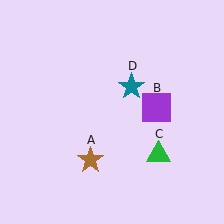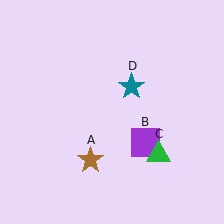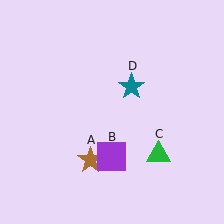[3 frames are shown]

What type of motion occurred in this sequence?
The purple square (object B) rotated clockwise around the center of the scene.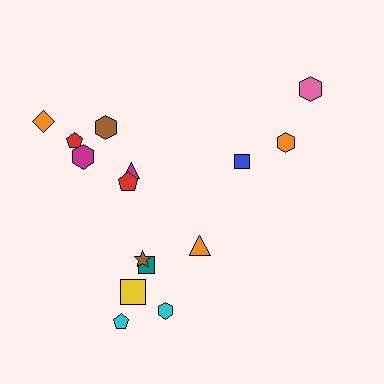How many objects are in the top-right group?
There are 3 objects.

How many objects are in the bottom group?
There are 6 objects.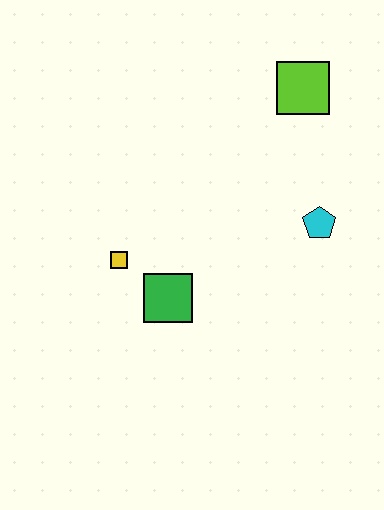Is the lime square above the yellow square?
Yes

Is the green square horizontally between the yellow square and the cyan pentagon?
Yes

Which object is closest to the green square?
The yellow square is closest to the green square.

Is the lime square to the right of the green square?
Yes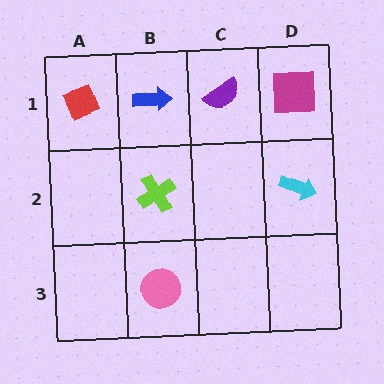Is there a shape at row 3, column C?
No, that cell is empty.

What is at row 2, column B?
A lime cross.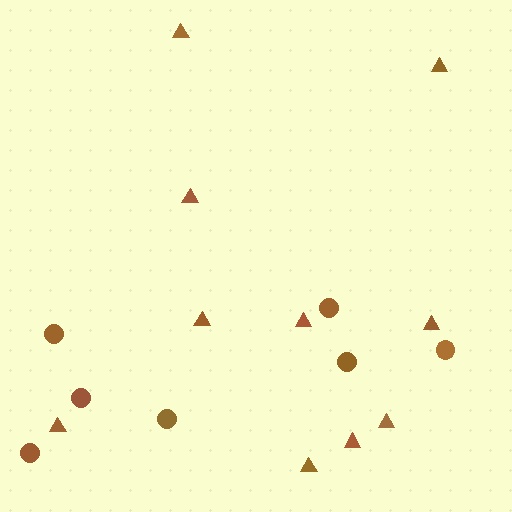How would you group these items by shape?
There are 2 groups: one group of triangles (10) and one group of circles (7).